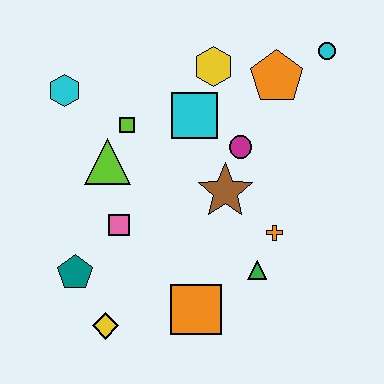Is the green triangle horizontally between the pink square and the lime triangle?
No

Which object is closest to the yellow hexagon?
The cyan square is closest to the yellow hexagon.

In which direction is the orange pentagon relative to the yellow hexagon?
The orange pentagon is to the right of the yellow hexagon.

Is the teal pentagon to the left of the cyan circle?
Yes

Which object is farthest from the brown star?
The cyan hexagon is farthest from the brown star.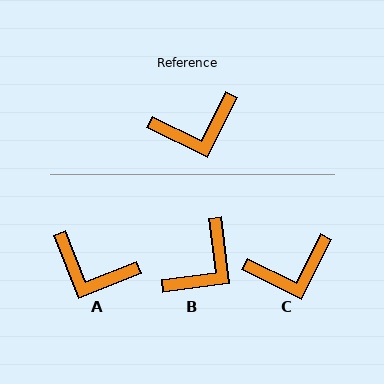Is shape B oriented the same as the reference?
No, it is off by about 34 degrees.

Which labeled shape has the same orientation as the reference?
C.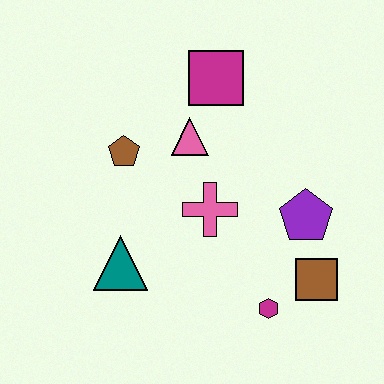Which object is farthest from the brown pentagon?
The brown square is farthest from the brown pentagon.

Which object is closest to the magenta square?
The pink triangle is closest to the magenta square.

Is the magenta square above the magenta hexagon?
Yes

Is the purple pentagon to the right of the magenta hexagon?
Yes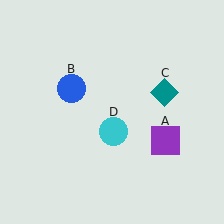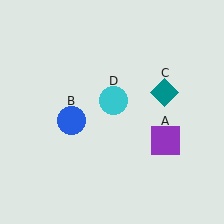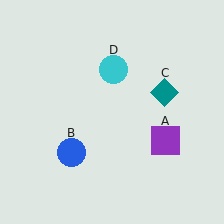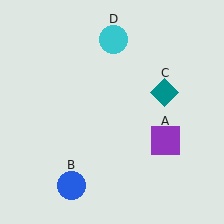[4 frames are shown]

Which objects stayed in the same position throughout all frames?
Purple square (object A) and teal diamond (object C) remained stationary.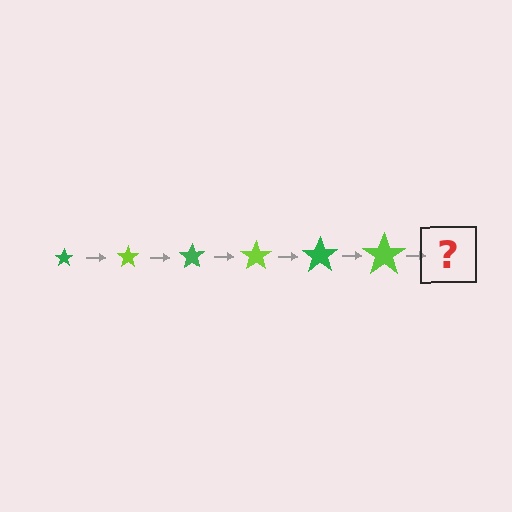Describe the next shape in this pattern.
It should be a green star, larger than the previous one.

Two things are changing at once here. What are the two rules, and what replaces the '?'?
The two rules are that the star grows larger each step and the color cycles through green and lime. The '?' should be a green star, larger than the previous one.